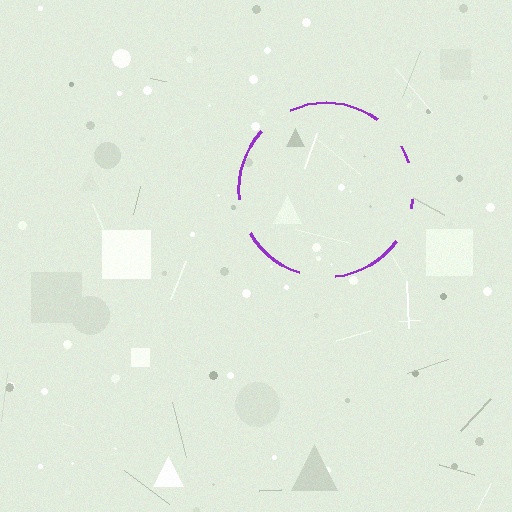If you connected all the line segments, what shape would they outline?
They would outline a circle.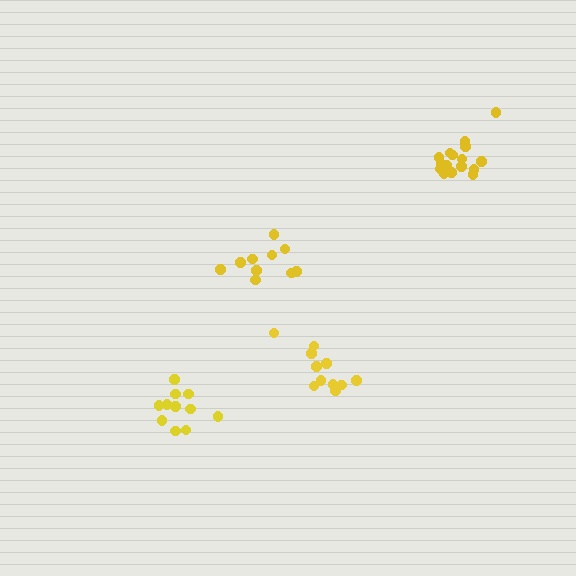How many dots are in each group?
Group 1: 11 dots, Group 2: 11 dots, Group 3: 10 dots, Group 4: 16 dots (48 total).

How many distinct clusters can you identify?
There are 4 distinct clusters.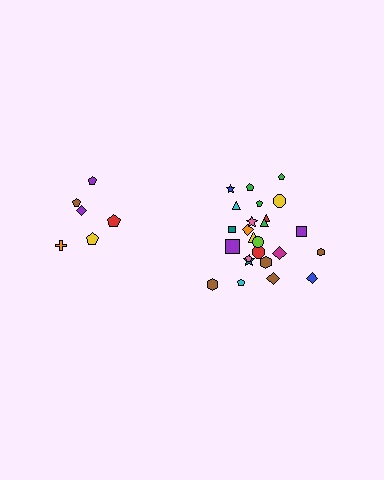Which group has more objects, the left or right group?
The right group.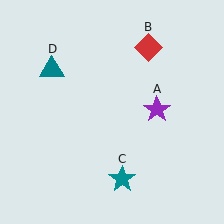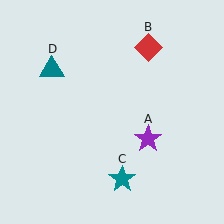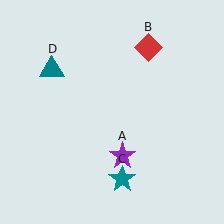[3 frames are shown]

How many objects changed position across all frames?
1 object changed position: purple star (object A).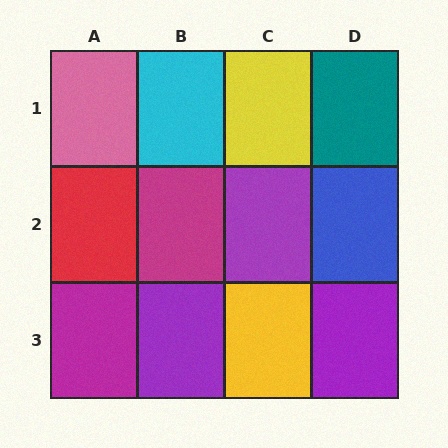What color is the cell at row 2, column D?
Blue.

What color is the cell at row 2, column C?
Purple.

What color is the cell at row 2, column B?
Magenta.